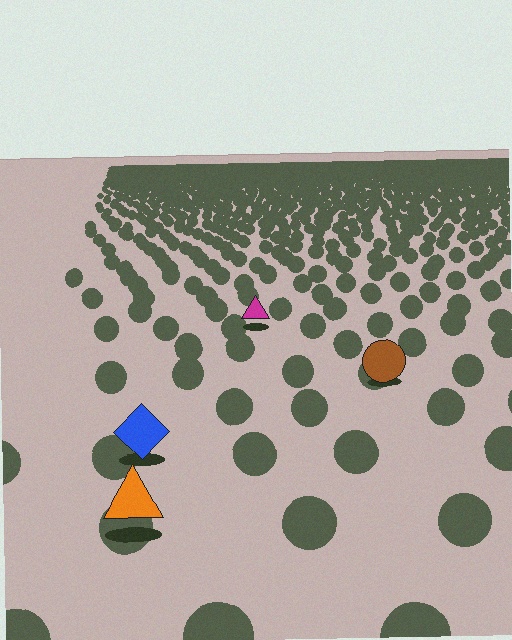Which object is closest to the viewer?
The orange triangle is closest. The texture marks near it are larger and more spread out.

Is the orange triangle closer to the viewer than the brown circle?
Yes. The orange triangle is closer — you can tell from the texture gradient: the ground texture is coarser near it.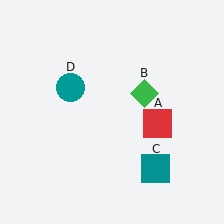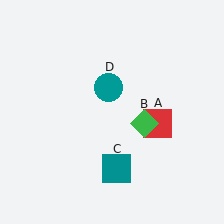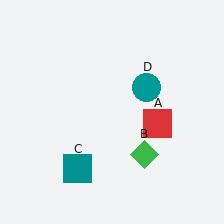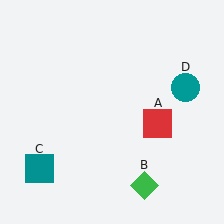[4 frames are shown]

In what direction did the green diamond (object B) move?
The green diamond (object B) moved down.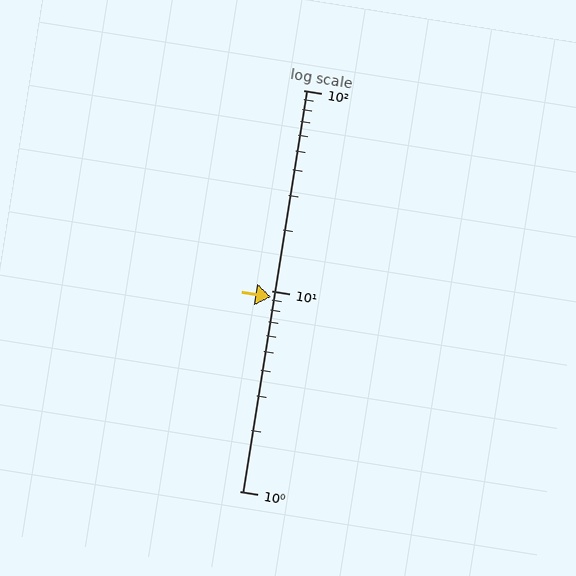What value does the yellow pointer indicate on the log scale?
The pointer indicates approximately 9.3.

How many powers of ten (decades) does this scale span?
The scale spans 2 decades, from 1 to 100.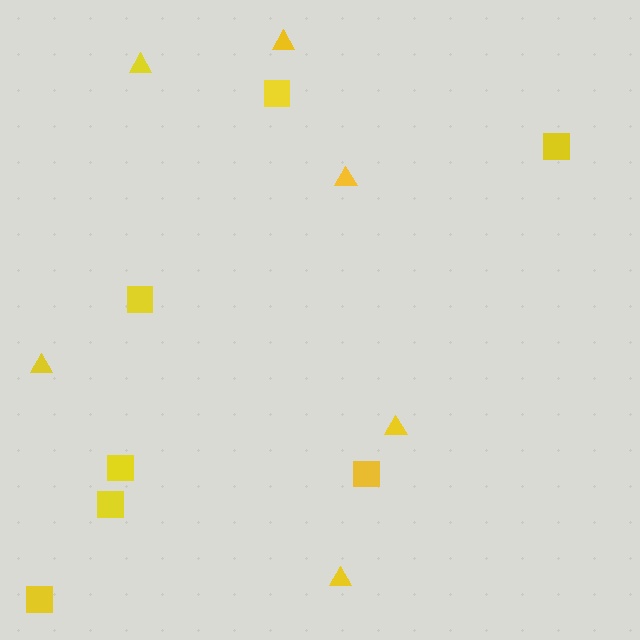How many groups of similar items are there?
There are 2 groups: one group of squares (7) and one group of triangles (6).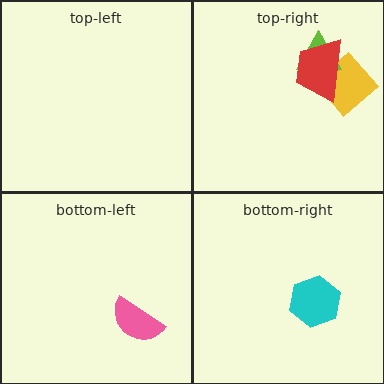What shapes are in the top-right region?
The yellow diamond, the lime triangle, the red trapezoid.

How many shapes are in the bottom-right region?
1.